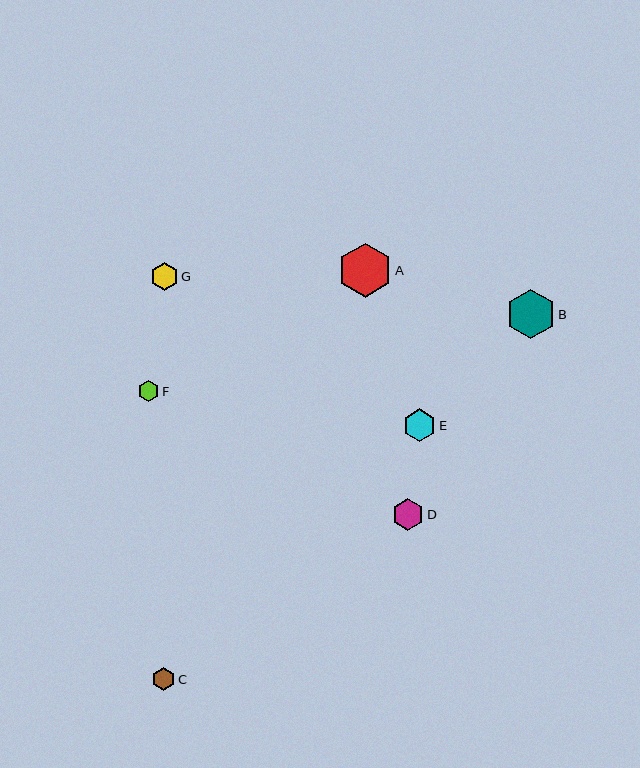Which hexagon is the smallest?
Hexagon F is the smallest with a size of approximately 21 pixels.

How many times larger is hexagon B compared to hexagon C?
Hexagon B is approximately 2.1 times the size of hexagon C.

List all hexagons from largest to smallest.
From largest to smallest: A, B, E, D, G, C, F.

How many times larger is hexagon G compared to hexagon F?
Hexagon G is approximately 1.3 times the size of hexagon F.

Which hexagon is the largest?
Hexagon A is the largest with a size of approximately 53 pixels.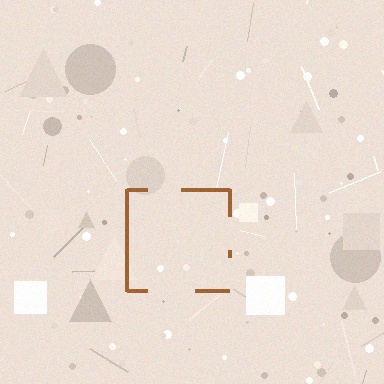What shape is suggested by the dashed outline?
The dashed outline suggests a square.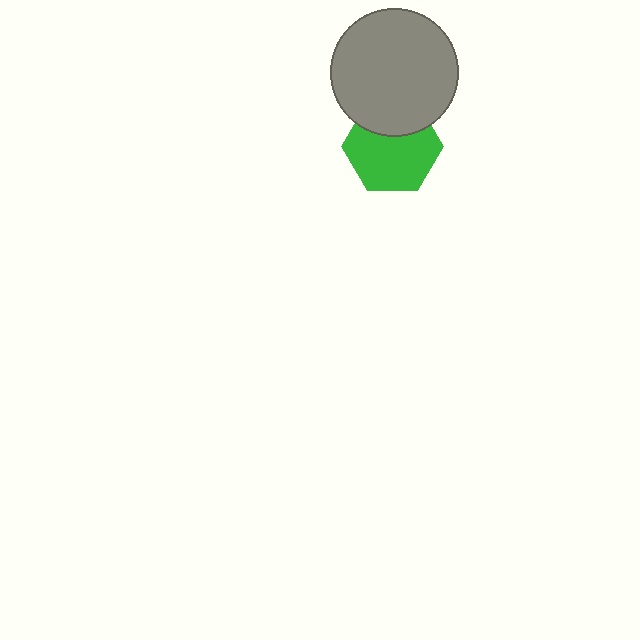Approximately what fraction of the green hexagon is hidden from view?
Roughly 30% of the green hexagon is hidden behind the gray circle.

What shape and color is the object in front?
The object in front is a gray circle.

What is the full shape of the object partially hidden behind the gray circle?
The partially hidden object is a green hexagon.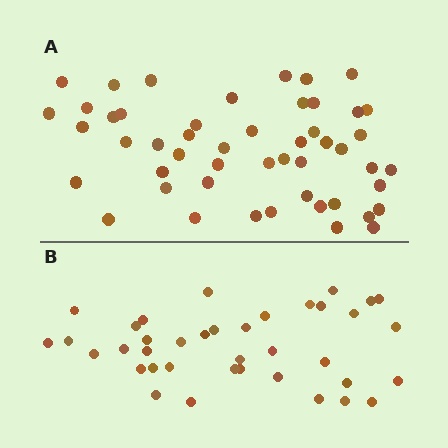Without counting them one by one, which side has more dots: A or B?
Region A (the top region) has more dots.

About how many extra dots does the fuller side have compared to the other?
Region A has roughly 12 or so more dots than region B.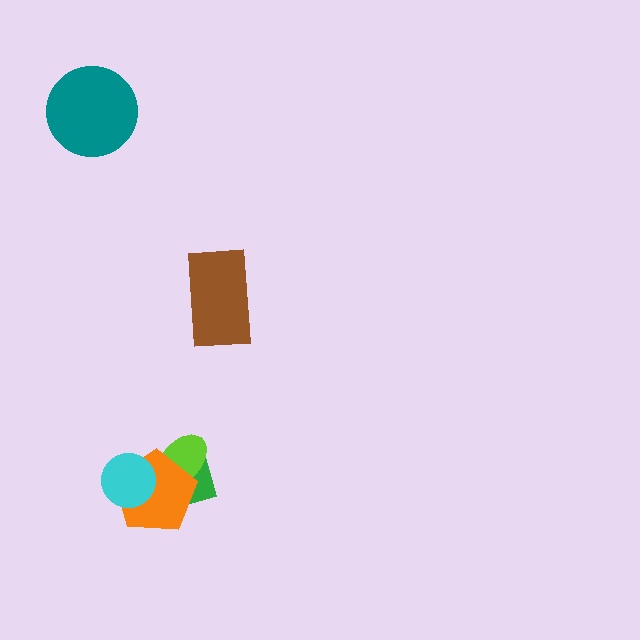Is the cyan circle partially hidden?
No, no other shape covers it.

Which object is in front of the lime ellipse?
The orange pentagon is in front of the lime ellipse.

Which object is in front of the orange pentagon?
The cyan circle is in front of the orange pentagon.